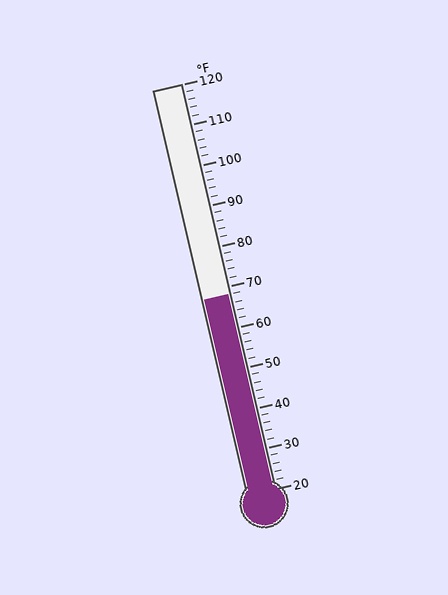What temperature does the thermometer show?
The thermometer shows approximately 68°F.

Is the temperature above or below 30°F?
The temperature is above 30°F.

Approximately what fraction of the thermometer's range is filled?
The thermometer is filled to approximately 50% of its range.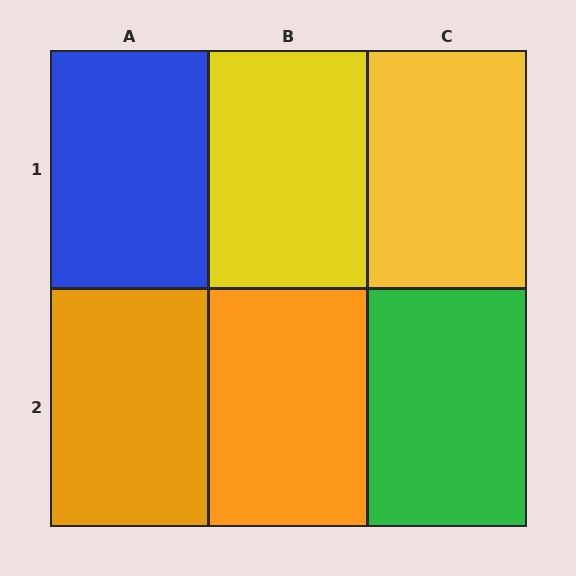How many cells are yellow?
2 cells are yellow.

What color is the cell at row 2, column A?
Orange.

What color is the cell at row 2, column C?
Green.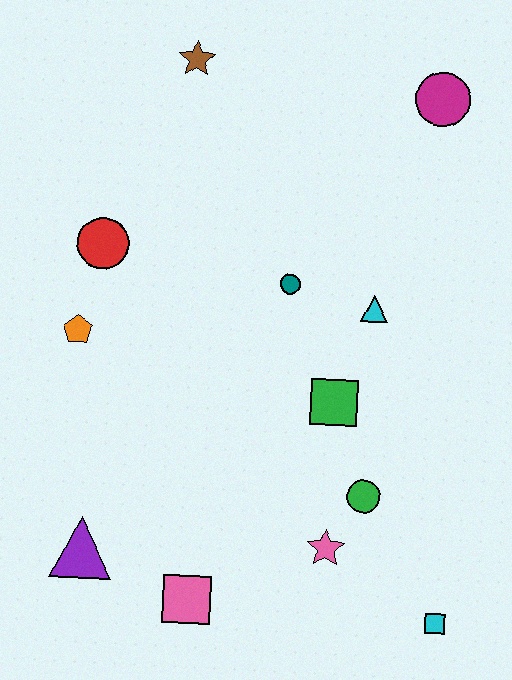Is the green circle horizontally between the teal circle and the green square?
No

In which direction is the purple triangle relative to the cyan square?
The purple triangle is to the left of the cyan square.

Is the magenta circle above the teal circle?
Yes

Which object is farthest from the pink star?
The brown star is farthest from the pink star.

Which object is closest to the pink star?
The green circle is closest to the pink star.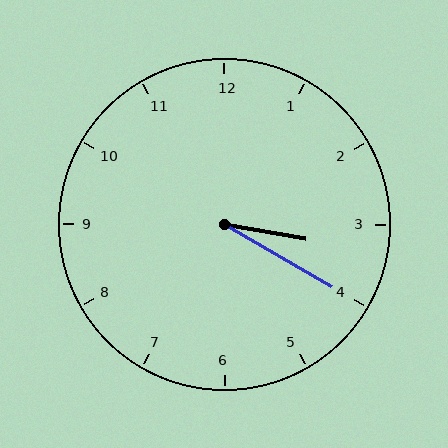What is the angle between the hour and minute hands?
Approximately 20 degrees.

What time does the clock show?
3:20.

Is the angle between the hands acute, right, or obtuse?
It is acute.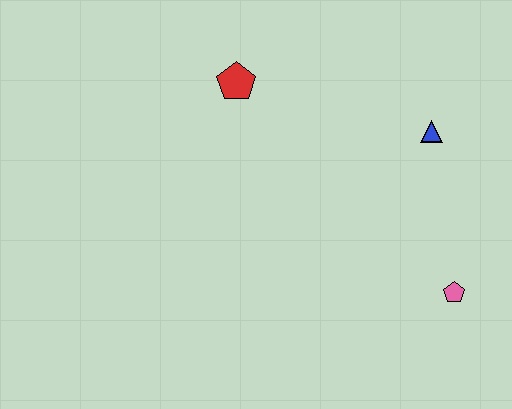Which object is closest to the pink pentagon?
The blue triangle is closest to the pink pentagon.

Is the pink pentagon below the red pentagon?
Yes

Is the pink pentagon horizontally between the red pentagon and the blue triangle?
No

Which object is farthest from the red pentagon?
The pink pentagon is farthest from the red pentagon.